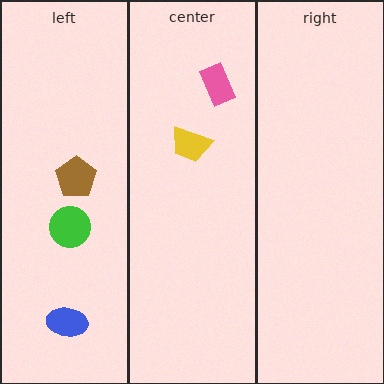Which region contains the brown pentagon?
The left region.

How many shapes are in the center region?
2.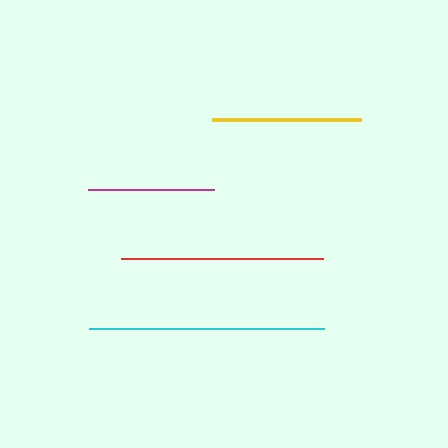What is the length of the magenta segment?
The magenta segment is approximately 126 pixels long.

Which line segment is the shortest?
The magenta line is the shortest at approximately 126 pixels.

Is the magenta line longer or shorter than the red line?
The red line is longer than the magenta line.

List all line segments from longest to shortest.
From longest to shortest: cyan, red, yellow, magenta.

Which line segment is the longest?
The cyan line is the longest at approximately 235 pixels.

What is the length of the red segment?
The red segment is approximately 202 pixels long.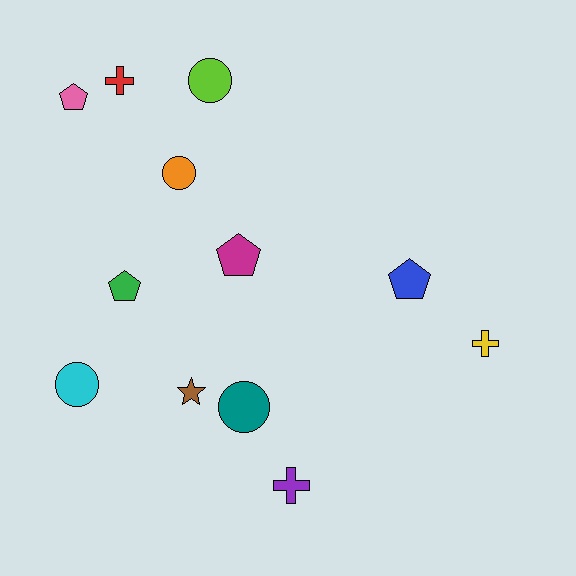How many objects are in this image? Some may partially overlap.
There are 12 objects.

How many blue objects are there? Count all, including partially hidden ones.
There is 1 blue object.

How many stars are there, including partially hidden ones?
There is 1 star.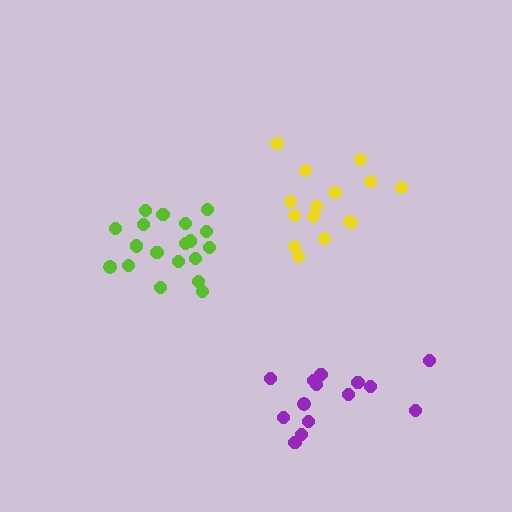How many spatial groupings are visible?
There are 3 spatial groupings.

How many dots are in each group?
Group 1: 15 dots, Group 2: 19 dots, Group 3: 14 dots (48 total).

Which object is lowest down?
The purple cluster is bottommost.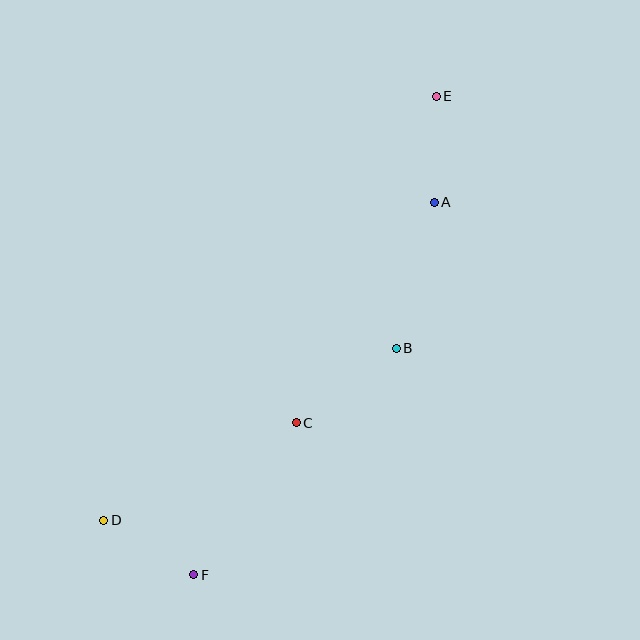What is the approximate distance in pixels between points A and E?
The distance between A and E is approximately 106 pixels.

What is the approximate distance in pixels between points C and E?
The distance between C and E is approximately 356 pixels.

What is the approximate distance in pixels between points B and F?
The distance between B and F is approximately 303 pixels.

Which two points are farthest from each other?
Points D and E are farthest from each other.